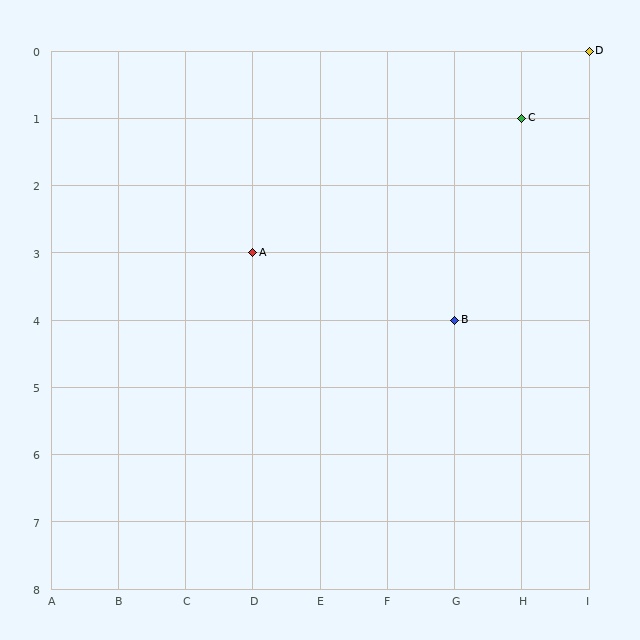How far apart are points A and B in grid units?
Points A and B are 3 columns and 1 row apart (about 3.2 grid units diagonally).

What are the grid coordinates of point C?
Point C is at grid coordinates (H, 1).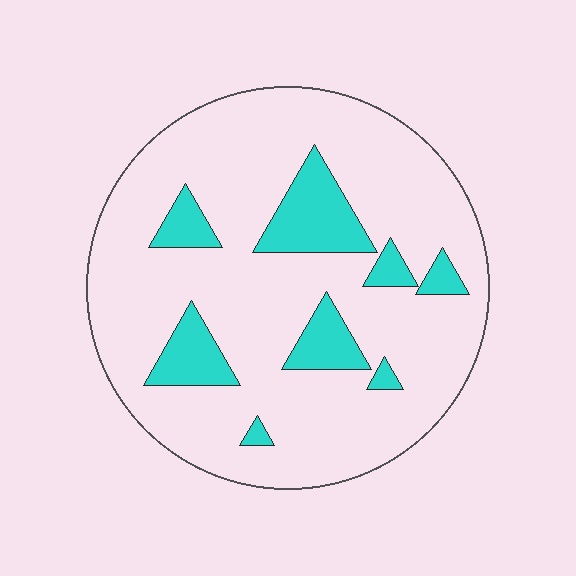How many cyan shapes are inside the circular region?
8.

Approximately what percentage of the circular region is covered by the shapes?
Approximately 15%.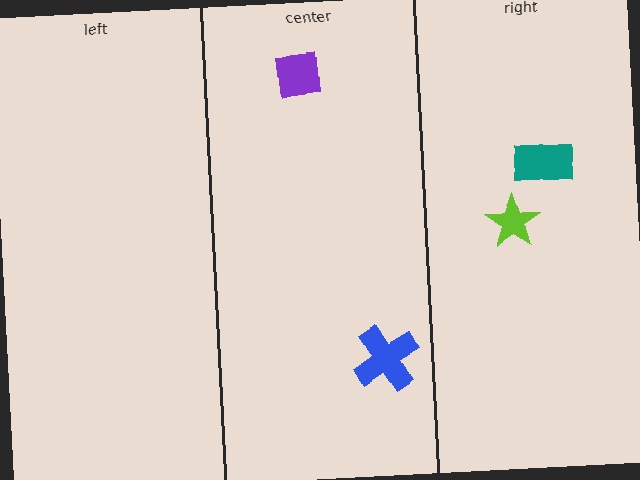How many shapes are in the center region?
2.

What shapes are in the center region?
The purple square, the blue cross.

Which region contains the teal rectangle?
The right region.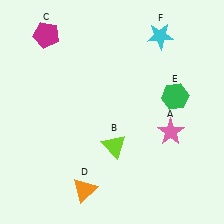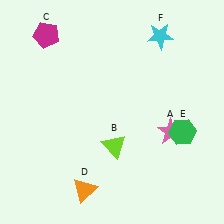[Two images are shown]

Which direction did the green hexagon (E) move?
The green hexagon (E) moved down.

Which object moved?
The green hexagon (E) moved down.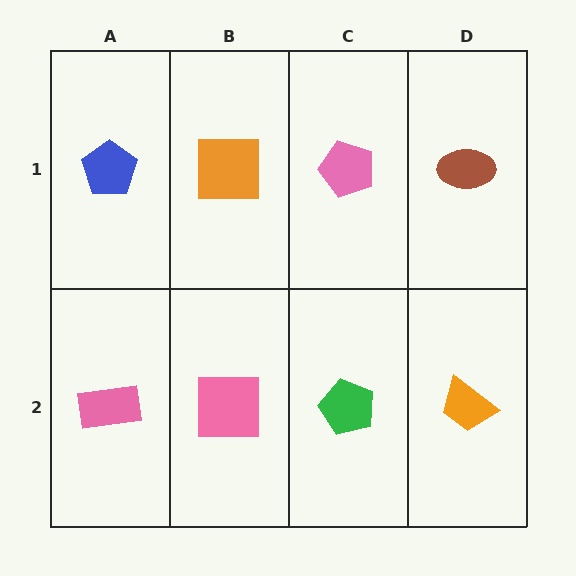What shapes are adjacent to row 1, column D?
An orange trapezoid (row 2, column D), a pink pentagon (row 1, column C).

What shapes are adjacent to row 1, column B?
A pink square (row 2, column B), a blue pentagon (row 1, column A), a pink pentagon (row 1, column C).